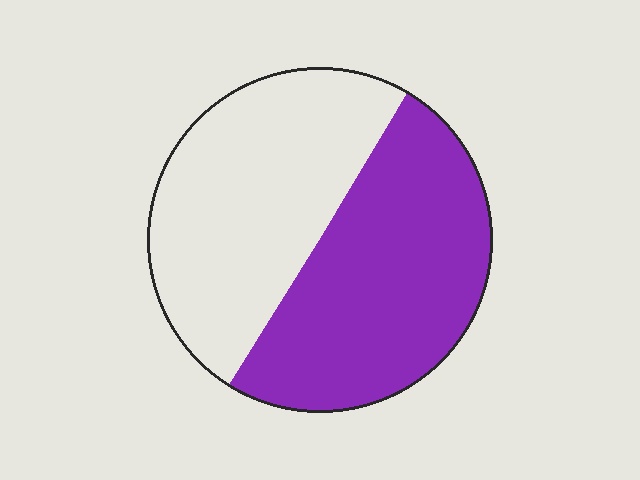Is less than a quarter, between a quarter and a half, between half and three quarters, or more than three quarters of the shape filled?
Between half and three quarters.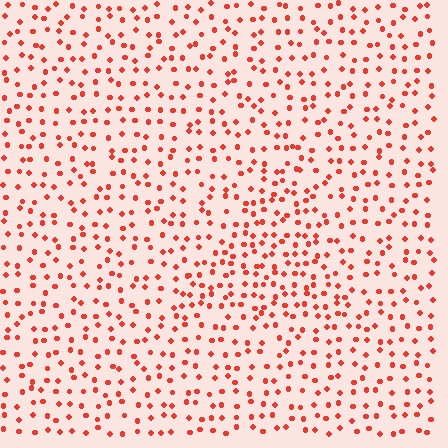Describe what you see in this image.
The image contains small red elements arranged at two different densities. A triangle-shaped region is visible where the elements are more densely packed than the surrounding area.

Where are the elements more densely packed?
The elements are more densely packed inside the triangle boundary.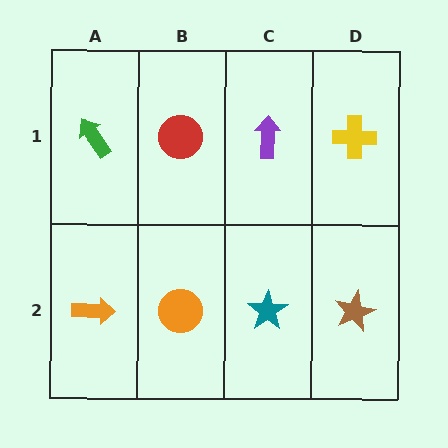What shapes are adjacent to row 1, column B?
An orange circle (row 2, column B), a green arrow (row 1, column A), a purple arrow (row 1, column C).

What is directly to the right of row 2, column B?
A teal star.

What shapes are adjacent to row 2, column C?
A purple arrow (row 1, column C), an orange circle (row 2, column B), a brown star (row 2, column D).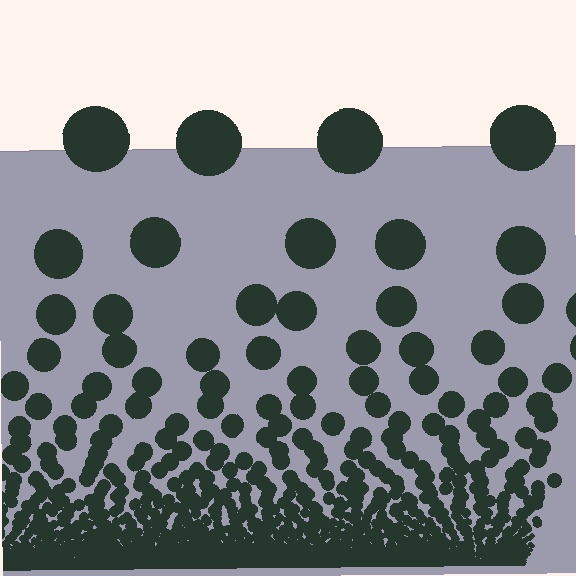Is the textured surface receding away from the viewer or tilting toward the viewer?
The surface appears to tilt toward the viewer. Texture elements get larger and sparser toward the top.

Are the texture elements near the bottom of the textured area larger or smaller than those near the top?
Smaller. The gradient is inverted — elements near the bottom are smaller and denser.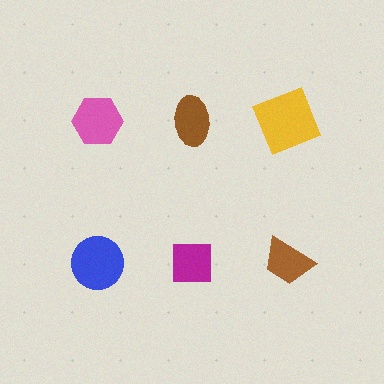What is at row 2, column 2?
A magenta square.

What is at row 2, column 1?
A blue circle.